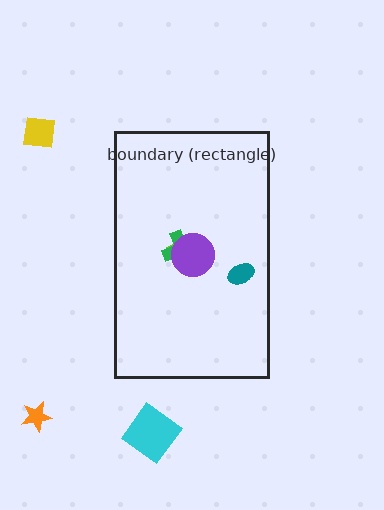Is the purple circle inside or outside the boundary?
Inside.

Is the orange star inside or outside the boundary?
Outside.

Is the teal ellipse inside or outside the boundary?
Inside.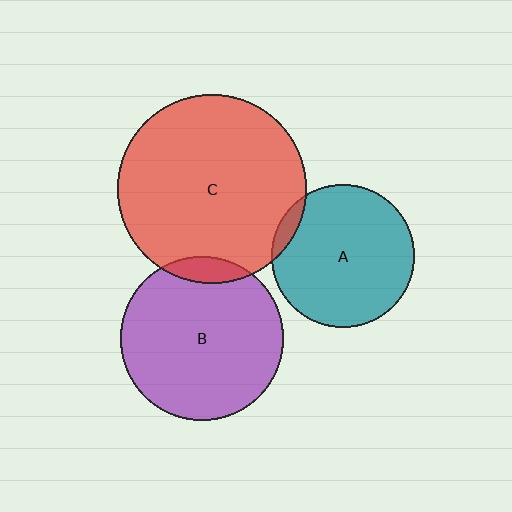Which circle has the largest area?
Circle C (red).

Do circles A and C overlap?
Yes.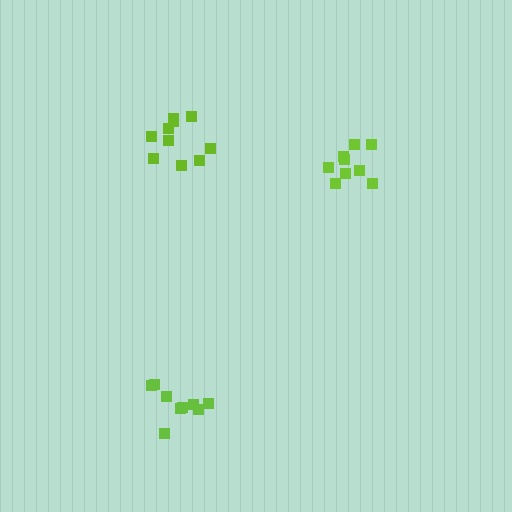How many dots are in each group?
Group 1: 9 dots, Group 2: 9 dots, Group 3: 10 dots (28 total).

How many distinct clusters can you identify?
There are 3 distinct clusters.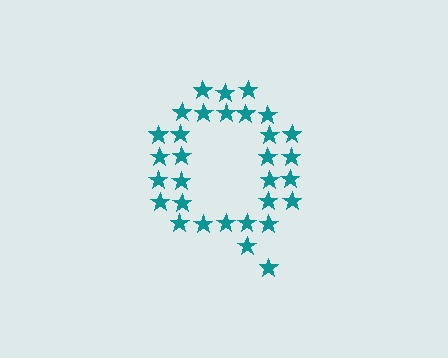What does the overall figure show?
The overall figure shows the letter Q.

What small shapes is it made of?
It is made of small stars.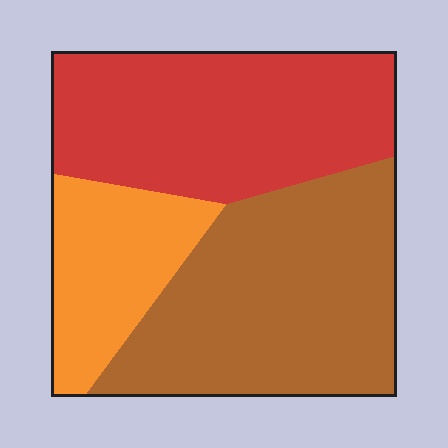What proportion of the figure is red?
Red covers about 40% of the figure.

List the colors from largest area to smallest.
From largest to smallest: brown, red, orange.